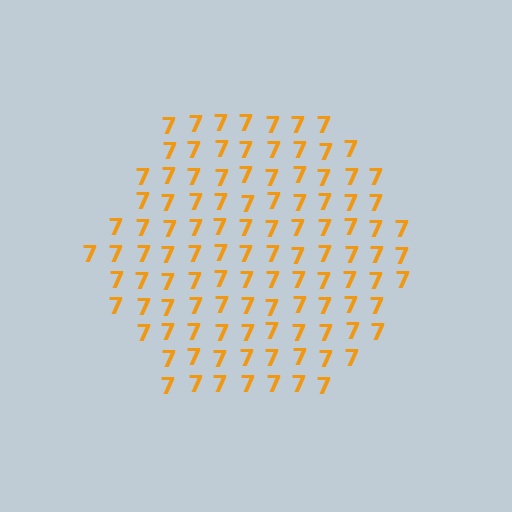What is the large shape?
The large shape is a hexagon.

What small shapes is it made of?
It is made of small digit 7's.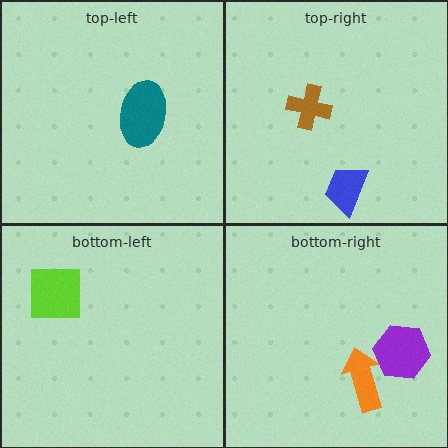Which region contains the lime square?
The bottom-left region.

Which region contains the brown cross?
The top-right region.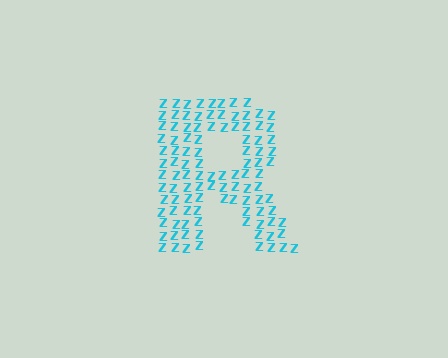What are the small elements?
The small elements are letter Z's.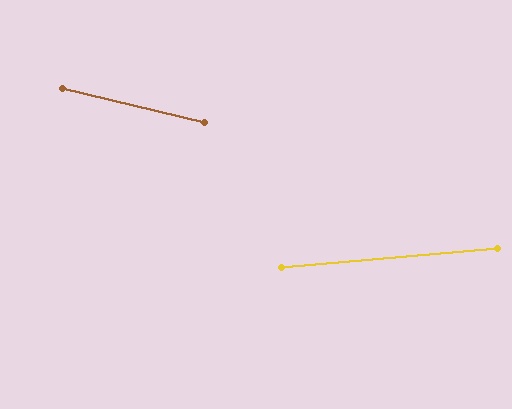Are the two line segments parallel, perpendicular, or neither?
Neither parallel nor perpendicular — they differ by about 18°.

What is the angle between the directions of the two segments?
Approximately 18 degrees.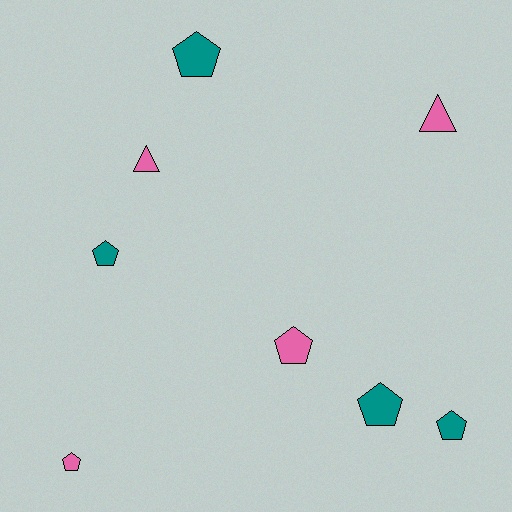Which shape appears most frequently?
Pentagon, with 6 objects.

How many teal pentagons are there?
There are 4 teal pentagons.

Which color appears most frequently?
Teal, with 4 objects.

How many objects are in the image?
There are 8 objects.